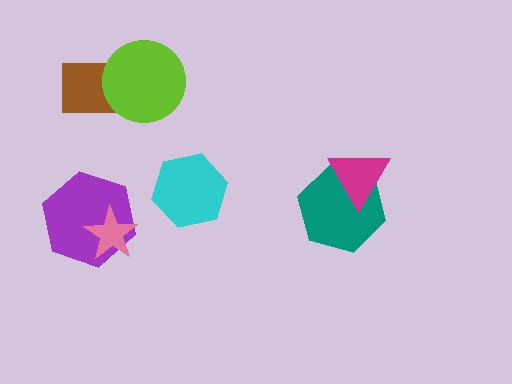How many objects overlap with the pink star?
1 object overlaps with the pink star.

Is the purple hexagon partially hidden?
Yes, it is partially covered by another shape.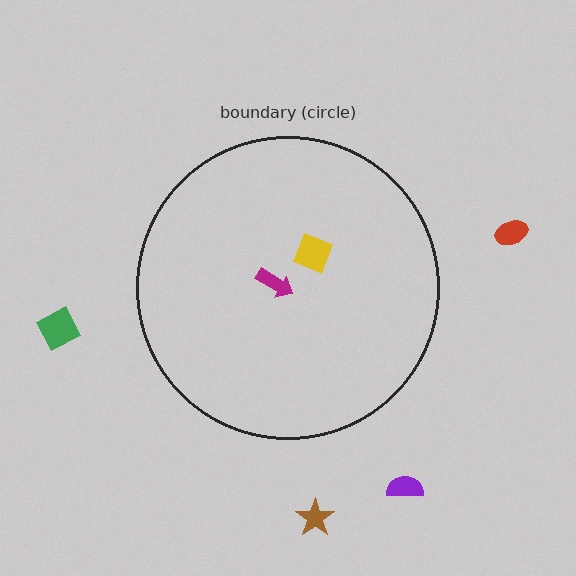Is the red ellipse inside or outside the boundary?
Outside.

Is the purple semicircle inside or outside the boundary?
Outside.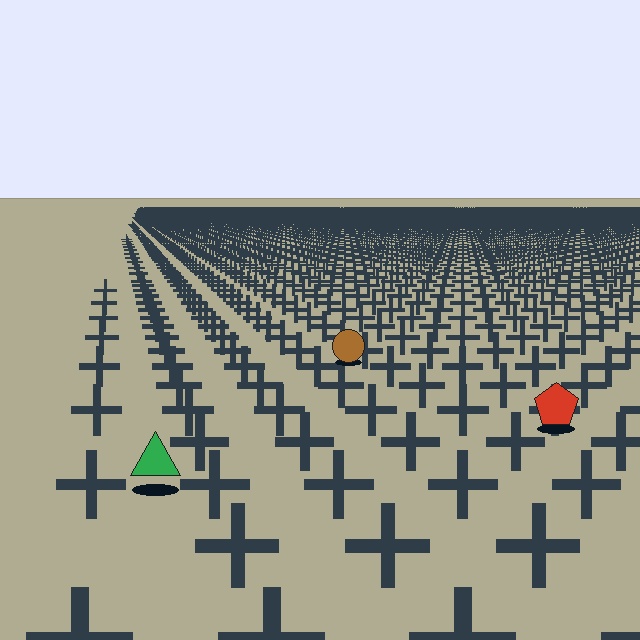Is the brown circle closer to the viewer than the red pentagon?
No. The red pentagon is closer — you can tell from the texture gradient: the ground texture is coarser near it.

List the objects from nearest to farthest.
From nearest to farthest: the green triangle, the red pentagon, the brown circle.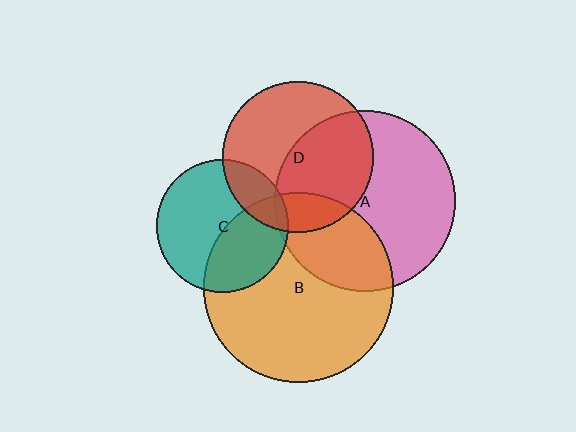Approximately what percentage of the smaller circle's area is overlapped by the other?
Approximately 30%.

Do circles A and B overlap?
Yes.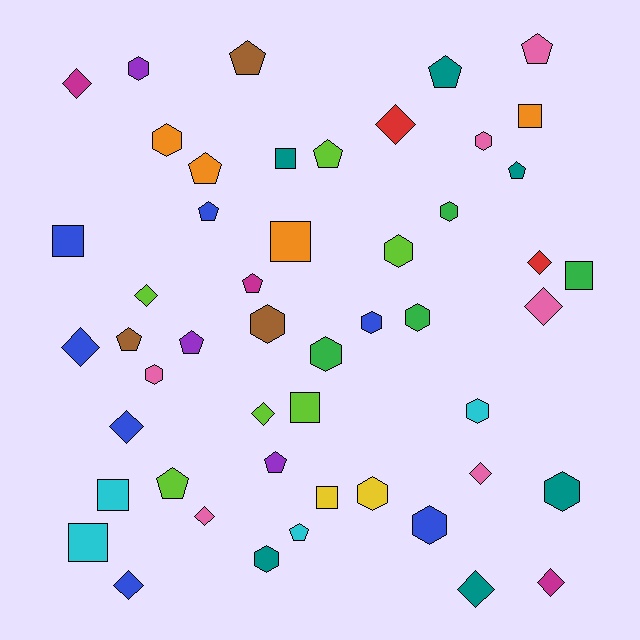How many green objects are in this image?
There are 4 green objects.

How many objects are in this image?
There are 50 objects.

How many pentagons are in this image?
There are 13 pentagons.